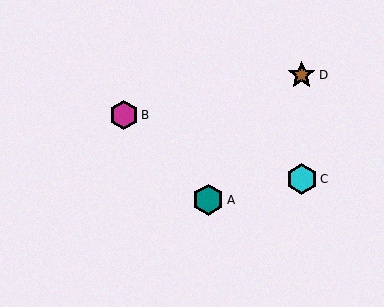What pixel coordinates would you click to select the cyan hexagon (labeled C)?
Click at (302, 179) to select the cyan hexagon C.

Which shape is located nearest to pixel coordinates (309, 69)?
The brown star (labeled D) at (302, 75) is nearest to that location.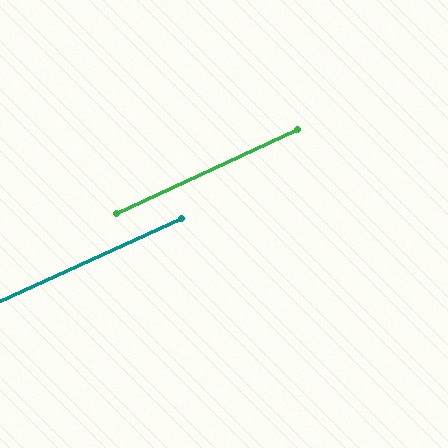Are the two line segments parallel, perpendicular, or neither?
Parallel — their directions differ by only 0.7°.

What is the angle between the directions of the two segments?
Approximately 1 degree.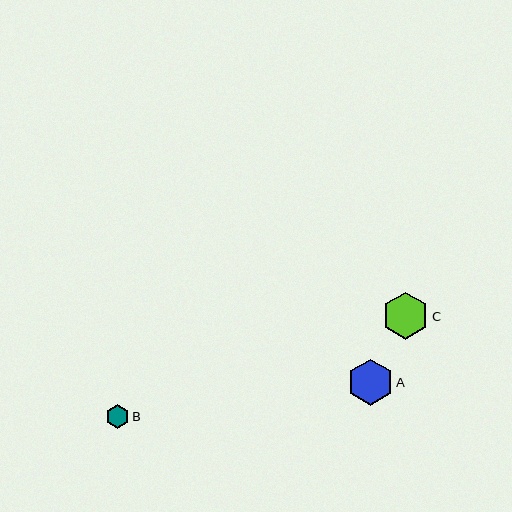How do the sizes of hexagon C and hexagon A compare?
Hexagon C and hexagon A are approximately the same size.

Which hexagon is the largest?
Hexagon C is the largest with a size of approximately 47 pixels.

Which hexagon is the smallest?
Hexagon B is the smallest with a size of approximately 24 pixels.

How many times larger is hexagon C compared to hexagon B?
Hexagon C is approximately 2.0 times the size of hexagon B.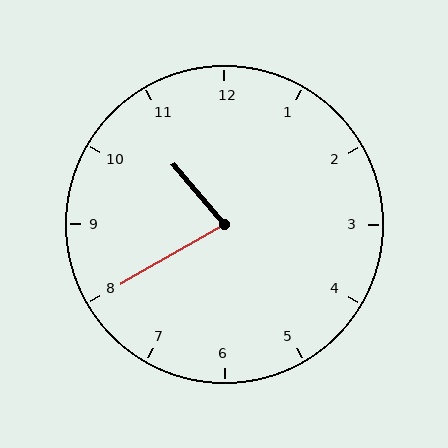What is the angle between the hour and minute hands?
Approximately 80 degrees.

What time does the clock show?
10:40.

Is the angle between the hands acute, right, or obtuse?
It is acute.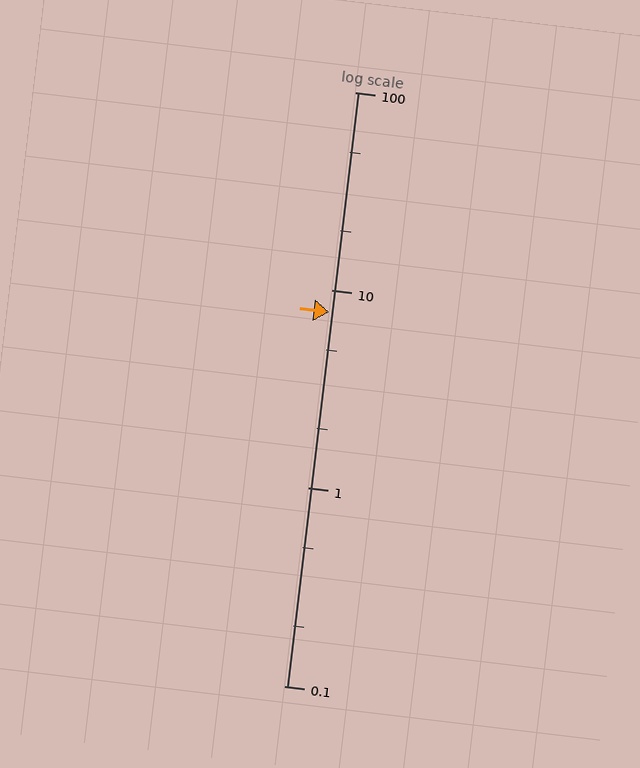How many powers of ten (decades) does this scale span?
The scale spans 3 decades, from 0.1 to 100.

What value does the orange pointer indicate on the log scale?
The pointer indicates approximately 7.7.